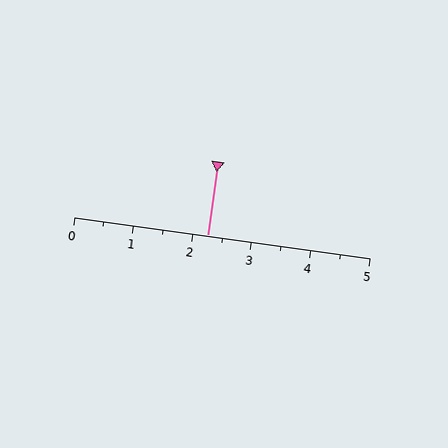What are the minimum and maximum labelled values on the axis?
The axis runs from 0 to 5.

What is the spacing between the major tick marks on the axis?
The major ticks are spaced 1 apart.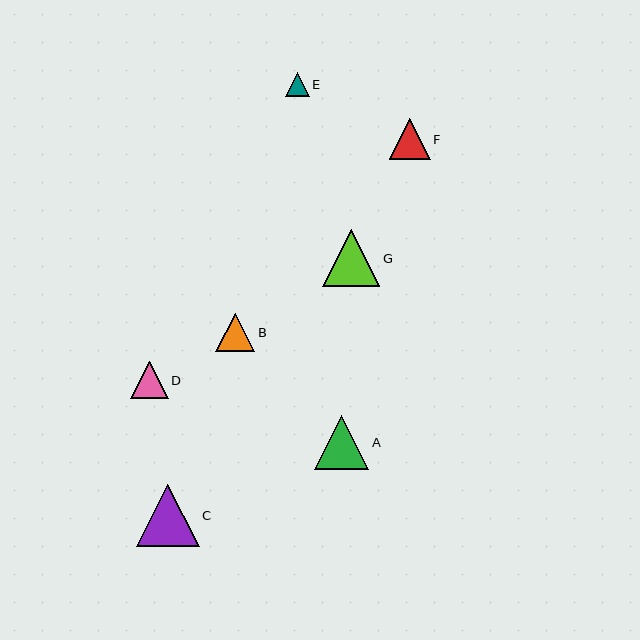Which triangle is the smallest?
Triangle E is the smallest with a size of approximately 24 pixels.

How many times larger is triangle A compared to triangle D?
Triangle A is approximately 1.4 times the size of triangle D.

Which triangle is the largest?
Triangle C is the largest with a size of approximately 63 pixels.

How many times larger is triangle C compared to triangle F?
Triangle C is approximately 1.5 times the size of triangle F.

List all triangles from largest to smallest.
From largest to smallest: C, G, A, F, B, D, E.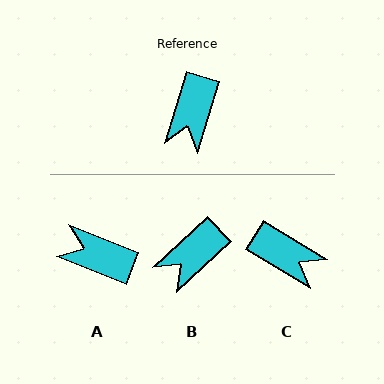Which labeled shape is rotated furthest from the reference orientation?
A, about 95 degrees away.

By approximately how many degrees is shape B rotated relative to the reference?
Approximately 30 degrees clockwise.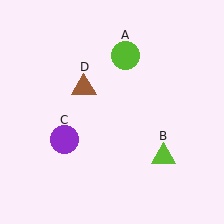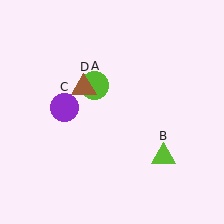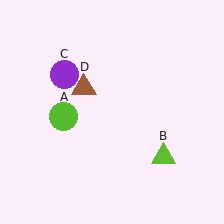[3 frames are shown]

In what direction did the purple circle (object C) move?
The purple circle (object C) moved up.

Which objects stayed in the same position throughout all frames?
Lime triangle (object B) and brown triangle (object D) remained stationary.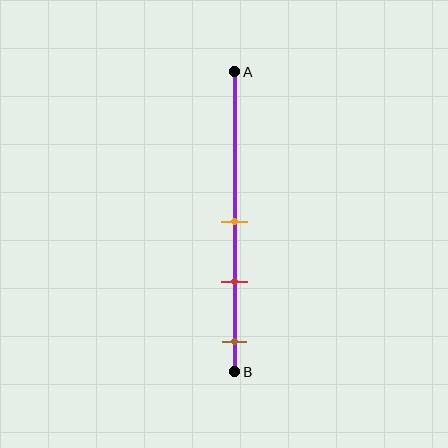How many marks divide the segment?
There are 3 marks dividing the segment.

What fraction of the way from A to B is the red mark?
The red mark is approximately 70% (0.7) of the way from A to B.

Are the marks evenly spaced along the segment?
Yes, the marks are approximately evenly spaced.